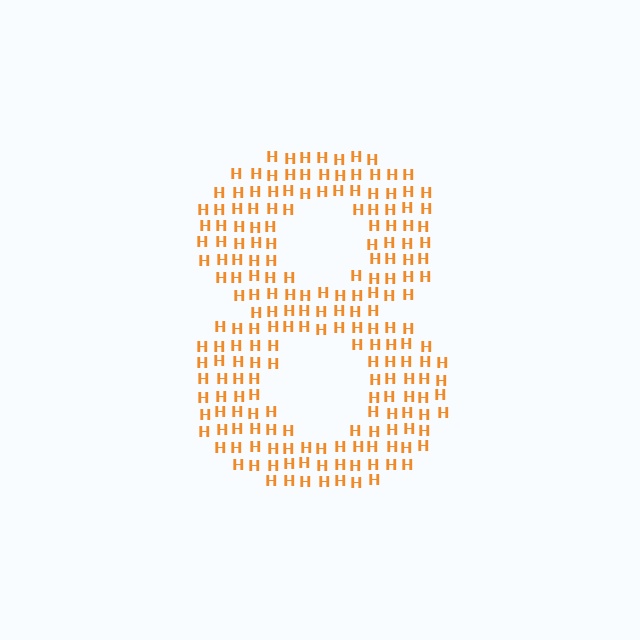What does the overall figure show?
The overall figure shows the digit 8.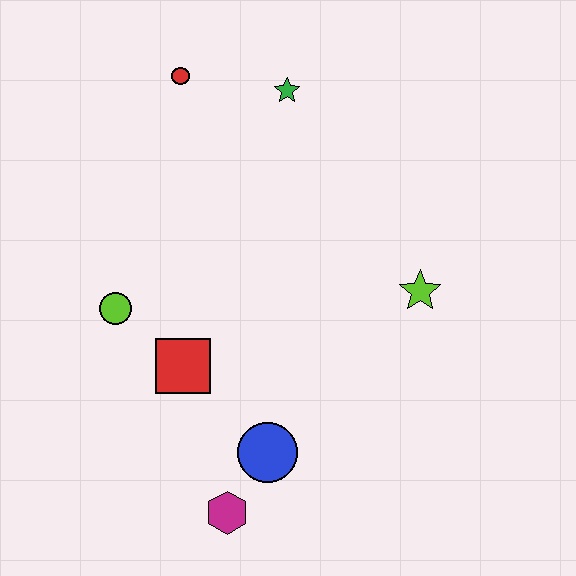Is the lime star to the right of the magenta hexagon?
Yes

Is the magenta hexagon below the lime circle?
Yes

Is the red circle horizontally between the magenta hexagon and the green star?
No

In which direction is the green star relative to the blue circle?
The green star is above the blue circle.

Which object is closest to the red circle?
The green star is closest to the red circle.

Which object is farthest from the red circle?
The magenta hexagon is farthest from the red circle.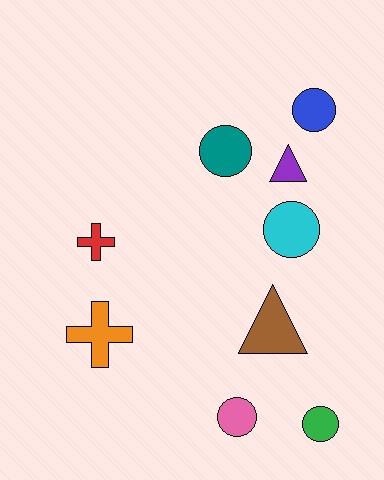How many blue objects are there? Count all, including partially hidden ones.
There is 1 blue object.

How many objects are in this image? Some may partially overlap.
There are 9 objects.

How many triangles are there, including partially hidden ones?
There are 2 triangles.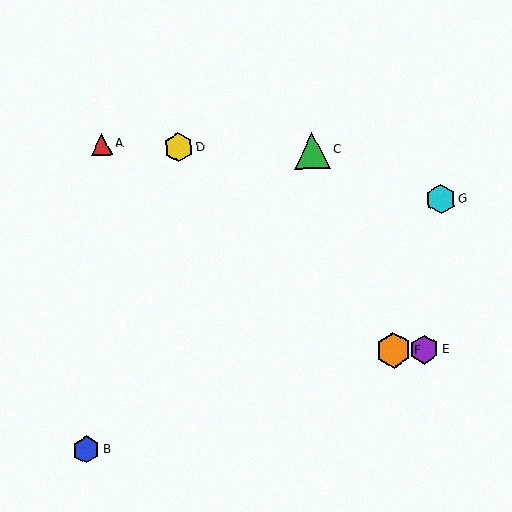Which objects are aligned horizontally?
Objects E, F are aligned horizontally.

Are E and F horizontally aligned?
Yes, both are at y≈349.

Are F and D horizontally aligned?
No, F is at y≈350 and D is at y≈148.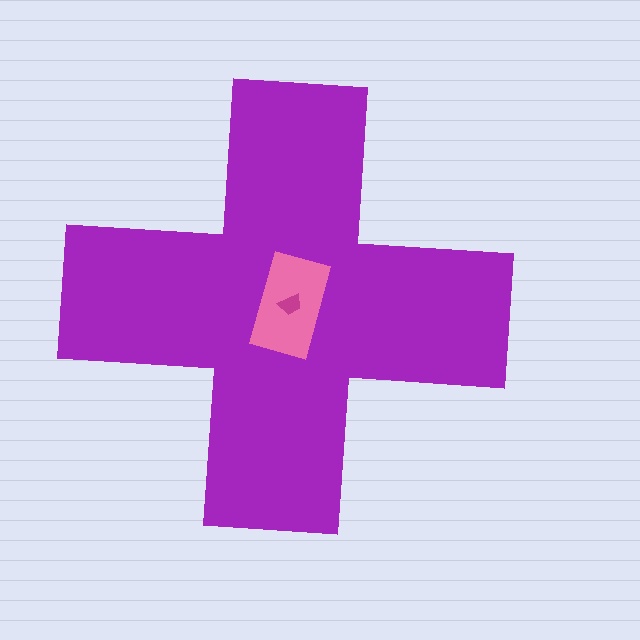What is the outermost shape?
The purple cross.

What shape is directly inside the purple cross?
The pink rectangle.